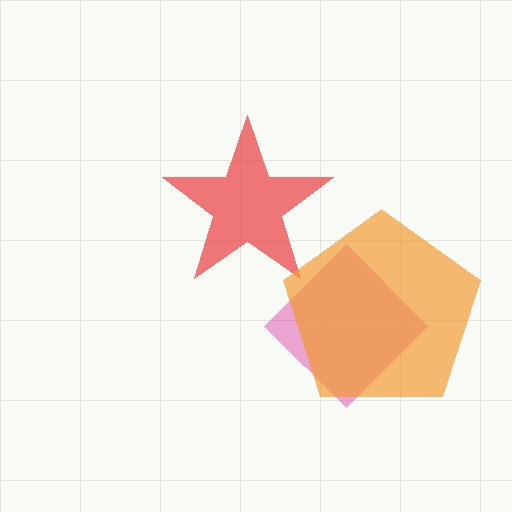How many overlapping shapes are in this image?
There are 3 overlapping shapes in the image.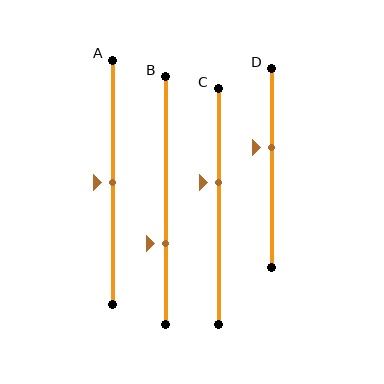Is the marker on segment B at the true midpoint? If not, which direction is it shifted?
No, the marker on segment B is shifted downward by about 17% of the segment length.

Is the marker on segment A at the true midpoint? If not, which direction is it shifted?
Yes, the marker on segment A is at the true midpoint.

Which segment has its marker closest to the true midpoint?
Segment A has its marker closest to the true midpoint.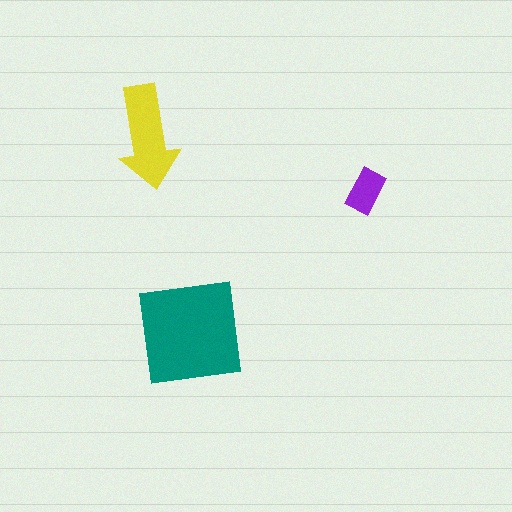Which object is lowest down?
The teal square is bottommost.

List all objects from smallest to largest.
The purple rectangle, the yellow arrow, the teal square.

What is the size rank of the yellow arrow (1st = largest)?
2nd.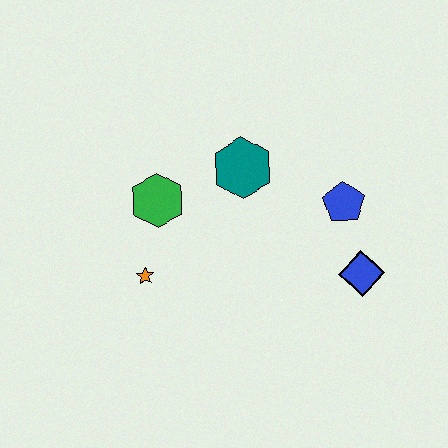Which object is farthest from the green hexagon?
The blue diamond is farthest from the green hexagon.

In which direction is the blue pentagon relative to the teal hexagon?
The blue pentagon is to the right of the teal hexagon.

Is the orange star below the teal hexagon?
Yes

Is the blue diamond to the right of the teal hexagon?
Yes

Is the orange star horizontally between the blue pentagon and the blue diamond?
No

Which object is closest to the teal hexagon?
The green hexagon is closest to the teal hexagon.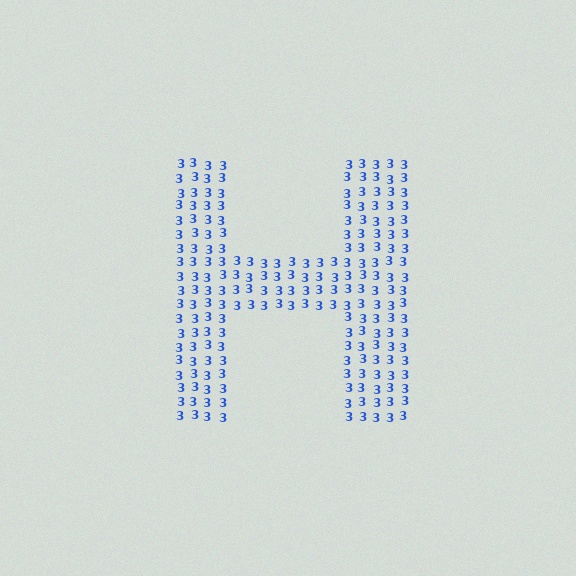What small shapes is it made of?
It is made of small digit 3's.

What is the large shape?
The large shape is the letter H.